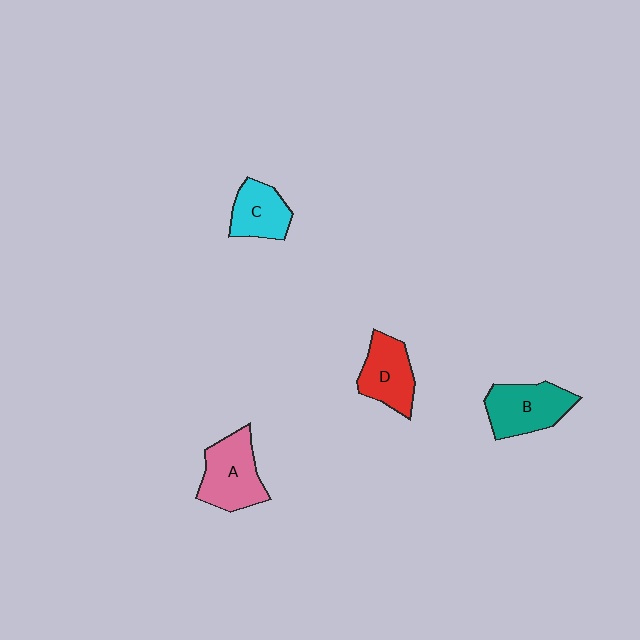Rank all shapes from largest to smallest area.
From largest to smallest: A (pink), B (teal), D (red), C (cyan).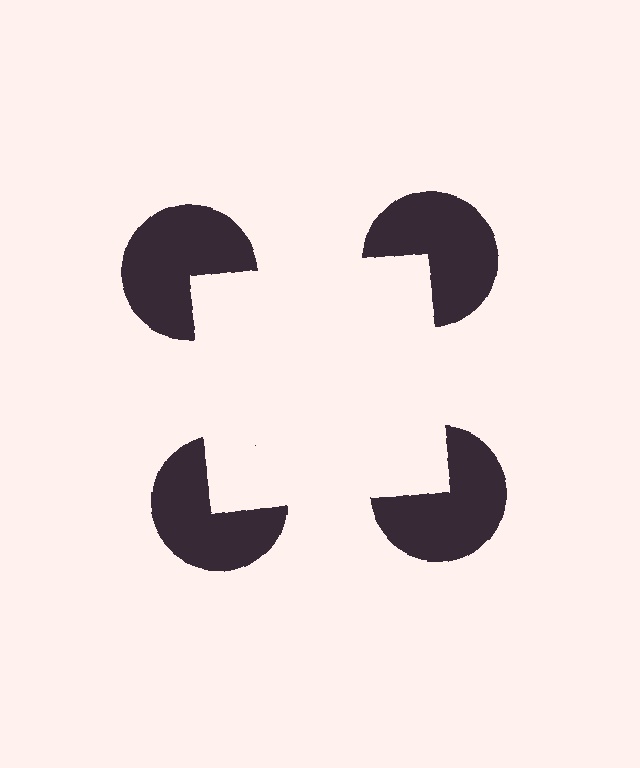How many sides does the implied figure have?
4 sides.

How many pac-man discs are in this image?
There are 4 — one at each vertex of the illusory square.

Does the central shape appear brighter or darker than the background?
It typically appears slightly brighter than the background, even though no actual brightness change is drawn.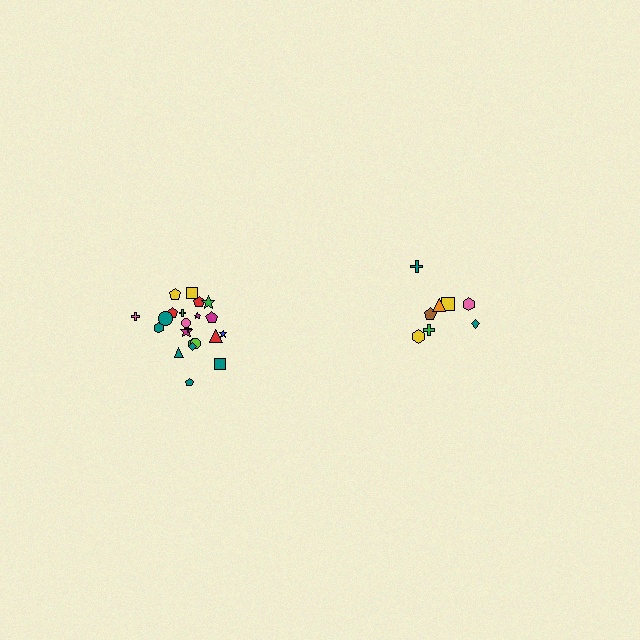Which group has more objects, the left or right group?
The left group.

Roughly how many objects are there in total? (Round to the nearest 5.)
Roughly 30 objects in total.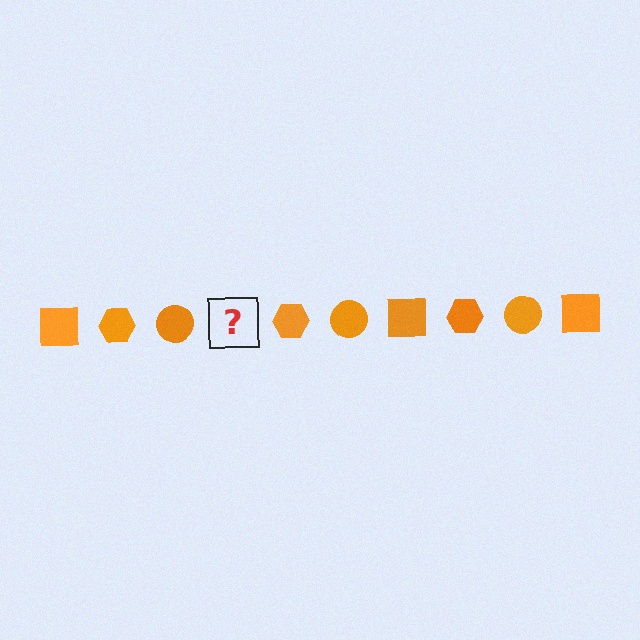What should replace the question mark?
The question mark should be replaced with an orange square.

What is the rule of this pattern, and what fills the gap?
The rule is that the pattern cycles through square, hexagon, circle shapes in orange. The gap should be filled with an orange square.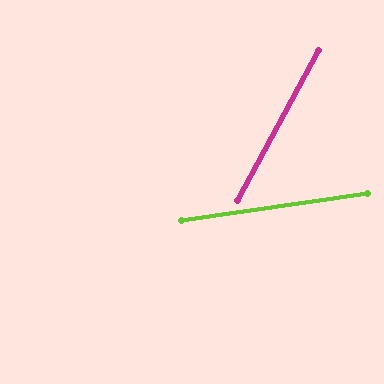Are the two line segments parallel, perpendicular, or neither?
Neither parallel nor perpendicular — they differ by about 53°.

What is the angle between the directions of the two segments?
Approximately 53 degrees.